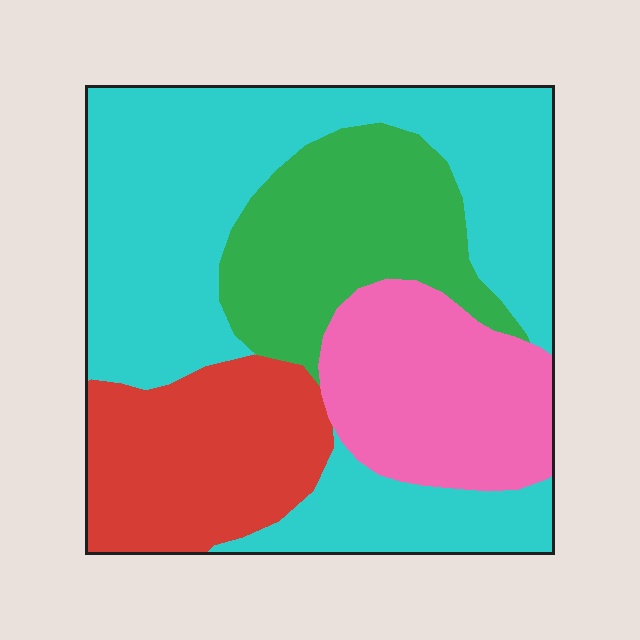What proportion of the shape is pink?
Pink takes up about one sixth (1/6) of the shape.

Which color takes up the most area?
Cyan, at roughly 45%.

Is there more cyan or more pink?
Cyan.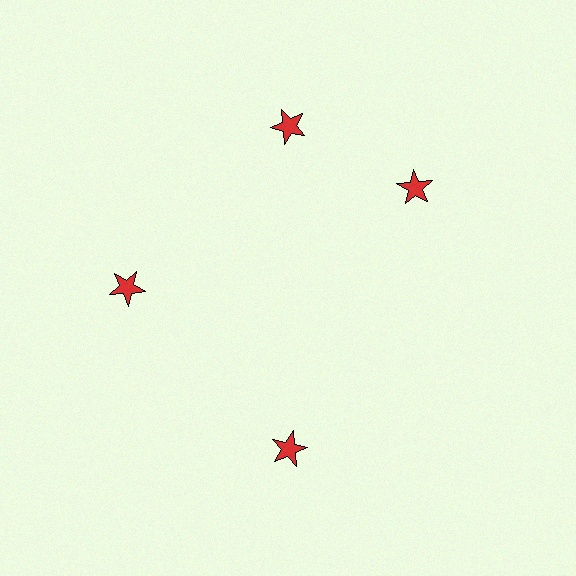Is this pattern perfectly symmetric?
No. The 4 red stars are arranged in a ring, but one element near the 3 o'clock position is rotated out of alignment along the ring, breaking the 4-fold rotational symmetry.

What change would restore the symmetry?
The symmetry would be restored by rotating it back into even spacing with its neighbors so that all 4 stars sit at equal angles and equal distance from the center.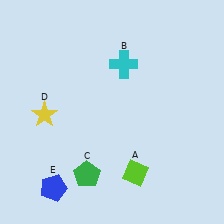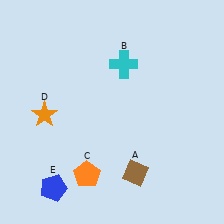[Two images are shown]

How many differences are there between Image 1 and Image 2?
There are 3 differences between the two images.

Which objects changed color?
A changed from lime to brown. C changed from green to orange. D changed from yellow to orange.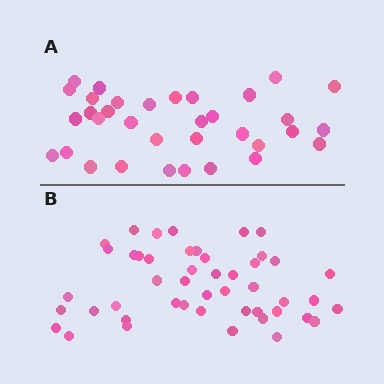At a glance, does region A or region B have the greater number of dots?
Region B (the bottom region) has more dots.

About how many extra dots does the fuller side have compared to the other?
Region B has approximately 15 more dots than region A.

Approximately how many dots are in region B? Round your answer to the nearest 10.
About 50 dots. (The exact count is 47, which rounds to 50.)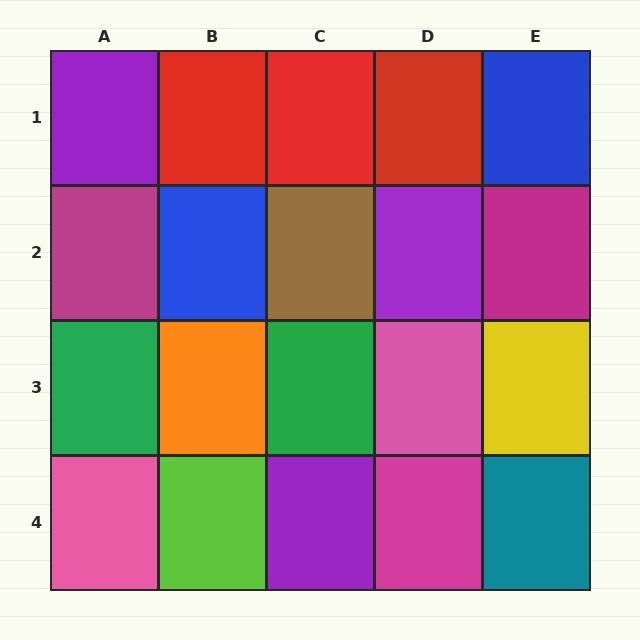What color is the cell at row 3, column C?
Green.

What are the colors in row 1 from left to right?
Purple, red, red, red, blue.